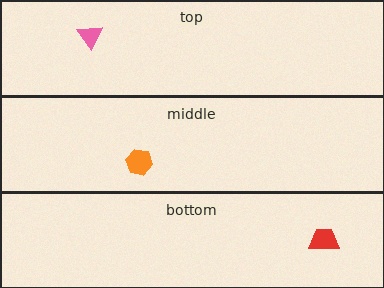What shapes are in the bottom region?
The red trapezoid.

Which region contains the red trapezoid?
The bottom region.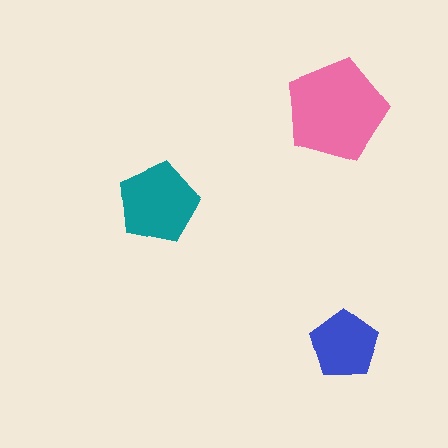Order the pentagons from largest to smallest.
the pink one, the teal one, the blue one.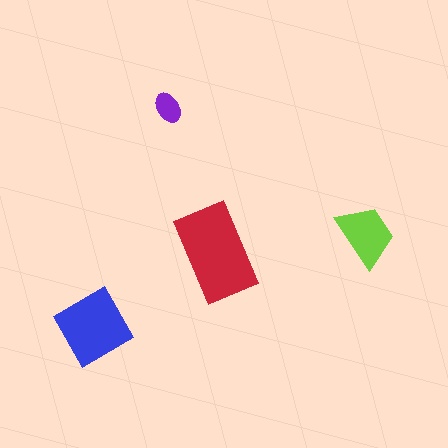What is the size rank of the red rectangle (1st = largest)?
1st.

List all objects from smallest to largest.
The purple ellipse, the lime trapezoid, the blue diamond, the red rectangle.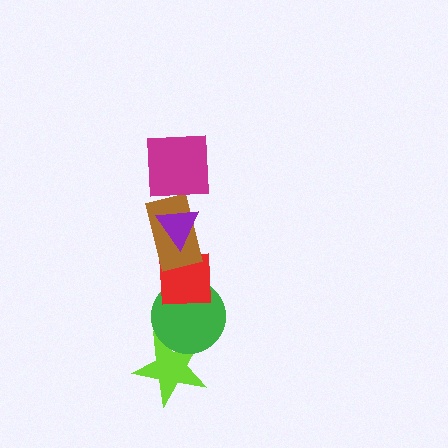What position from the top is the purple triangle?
The purple triangle is 2nd from the top.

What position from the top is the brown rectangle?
The brown rectangle is 3rd from the top.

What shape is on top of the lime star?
The green circle is on top of the lime star.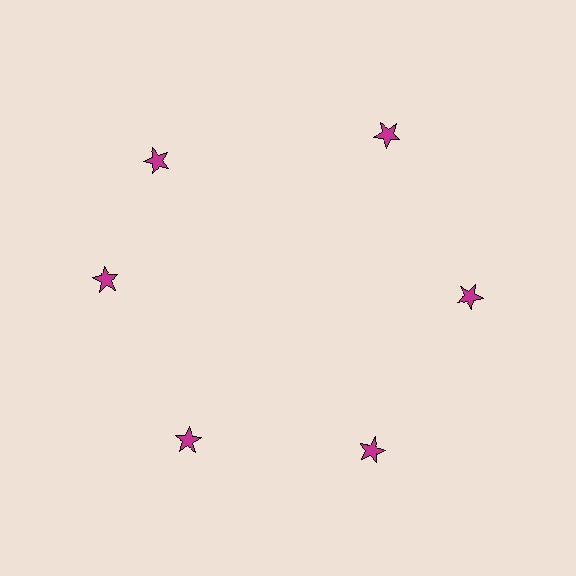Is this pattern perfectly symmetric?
No. The 6 magenta stars are arranged in a ring, but one element near the 11 o'clock position is rotated out of alignment along the ring, breaking the 6-fold rotational symmetry.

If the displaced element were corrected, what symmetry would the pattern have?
It would have 6-fold rotational symmetry — the pattern would map onto itself every 60 degrees.